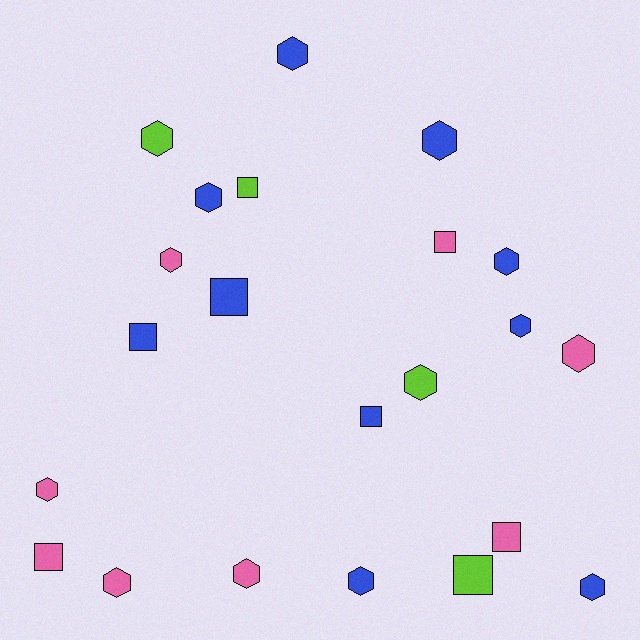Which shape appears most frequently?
Hexagon, with 14 objects.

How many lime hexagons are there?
There are 2 lime hexagons.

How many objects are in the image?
There are 22 objects.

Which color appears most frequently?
Blue, with 10 objects.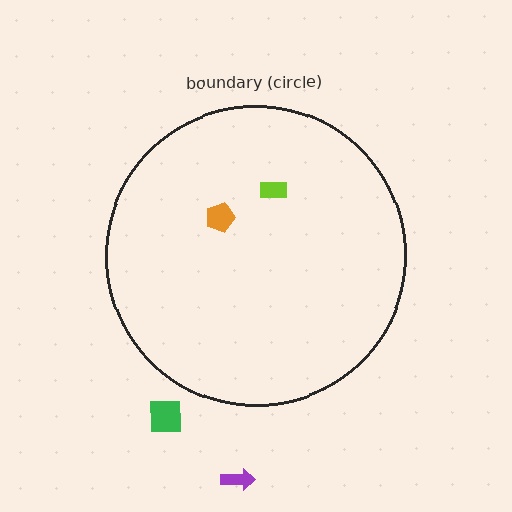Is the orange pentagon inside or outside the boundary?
Inside.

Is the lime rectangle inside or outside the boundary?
Inside.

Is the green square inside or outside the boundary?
Outside.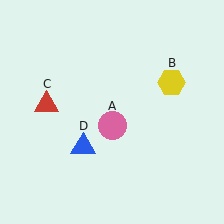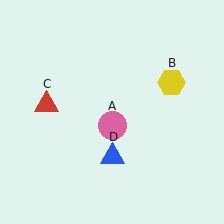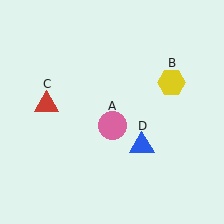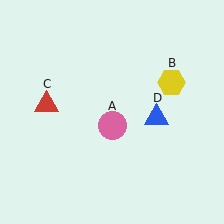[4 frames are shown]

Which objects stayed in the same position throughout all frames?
Pink circle (object A) and yellow hexagon (object B) and red triangle (object C) remained stationary.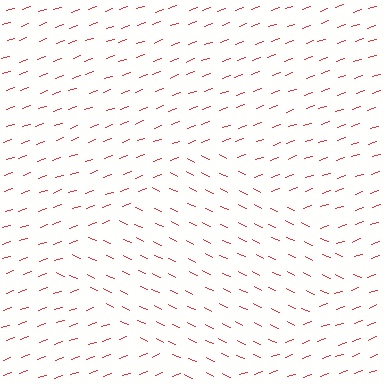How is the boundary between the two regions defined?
The boundary is defined purely by a change in line orientation (approximately 45 degrees difference). All lines are the same color and thickness.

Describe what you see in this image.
The image is filled with small red line segments. A diamond region in the image has lines oriented differently from the surrounding lines, creating a visible texture boundary.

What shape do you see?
I see a diamond.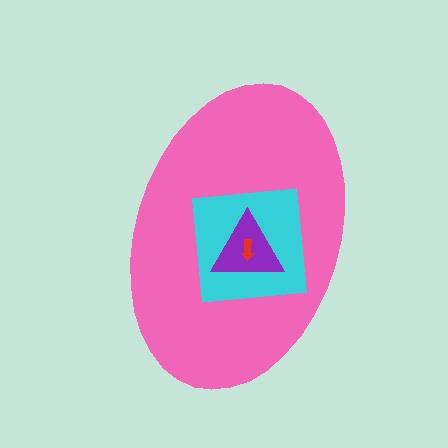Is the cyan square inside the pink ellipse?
Yes.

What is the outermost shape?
The pink ellipse.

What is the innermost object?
The red arrow.